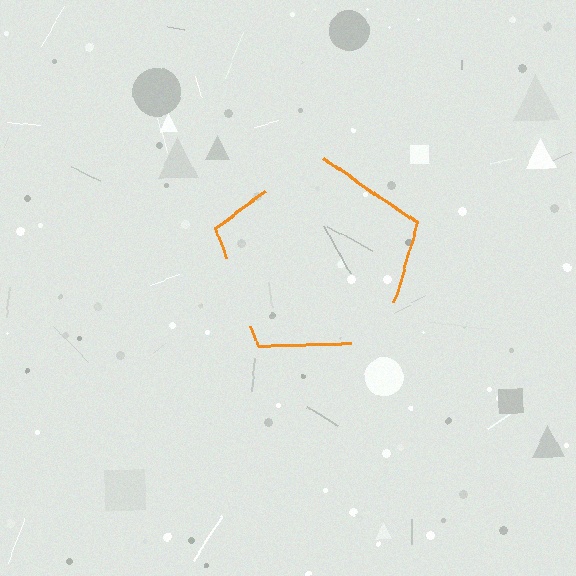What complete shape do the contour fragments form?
The contour fragments form a pentagon.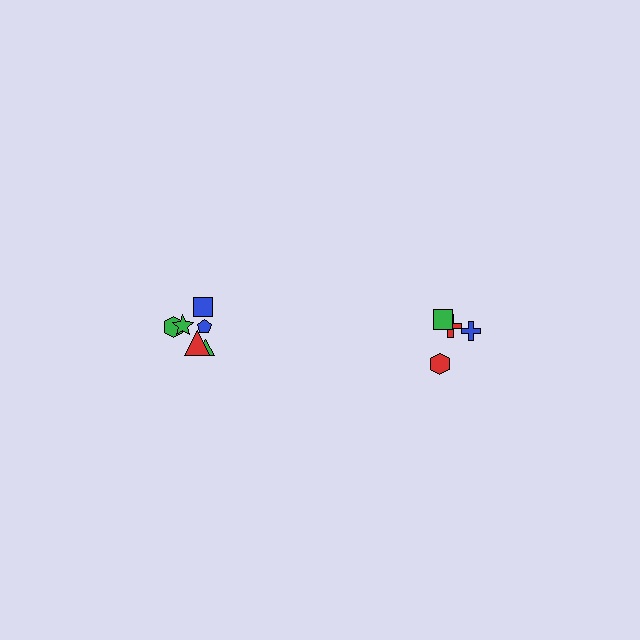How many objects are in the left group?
There are 6 objects.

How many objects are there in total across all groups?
There are 10 objects.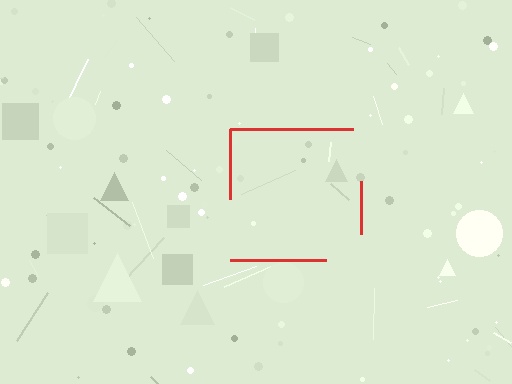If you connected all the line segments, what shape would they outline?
They would outline a square.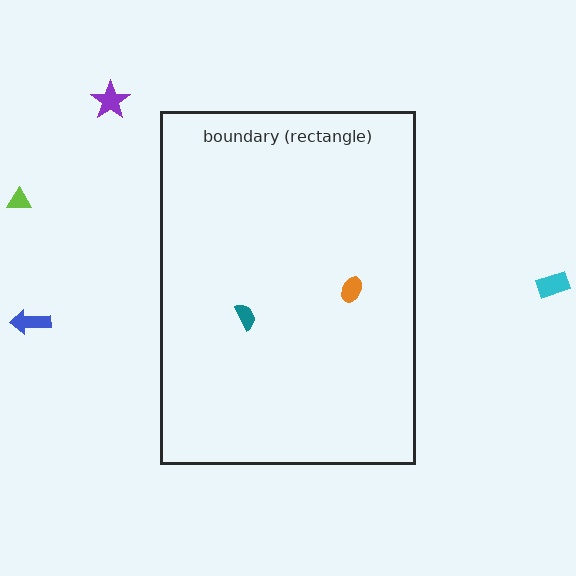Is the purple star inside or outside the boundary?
Outside.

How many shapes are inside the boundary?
2 inside, 4 outside.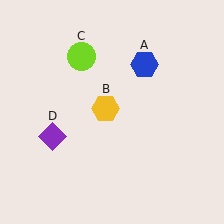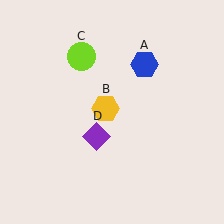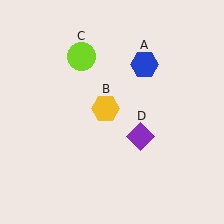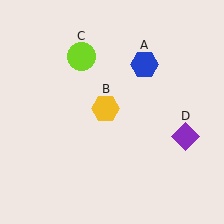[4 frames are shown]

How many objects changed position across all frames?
1 object changed position: purple diamond (object D).